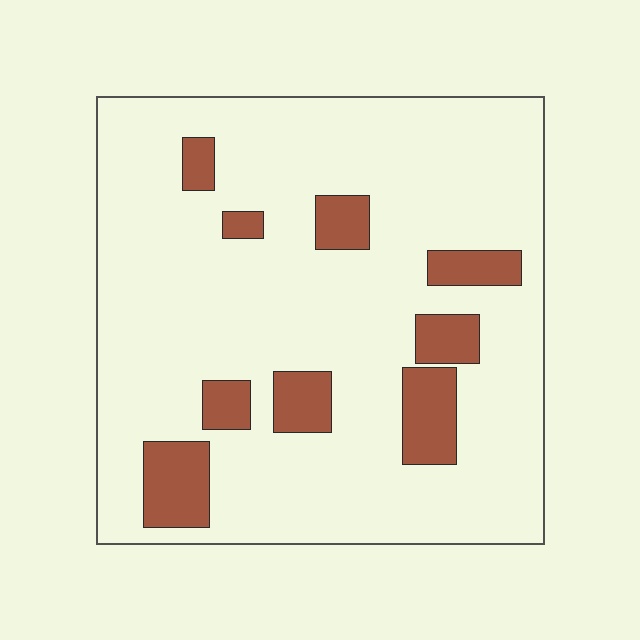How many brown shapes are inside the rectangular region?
9.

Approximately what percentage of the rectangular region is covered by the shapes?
Approximately 15%.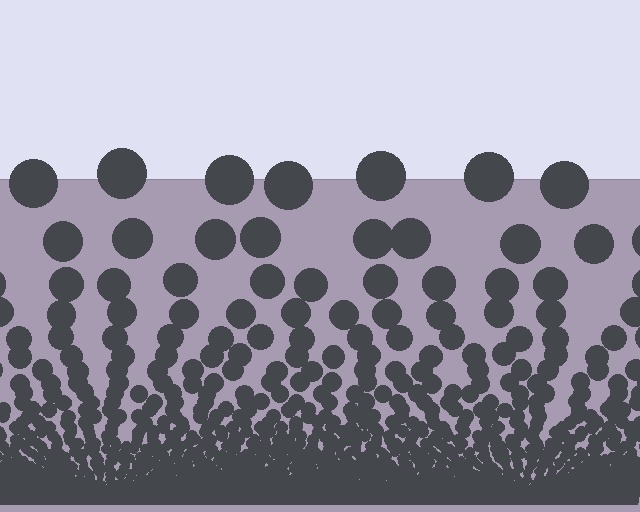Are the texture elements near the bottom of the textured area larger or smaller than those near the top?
Smaller. The gradient is inverted — elements near the bottom are smaller and denser.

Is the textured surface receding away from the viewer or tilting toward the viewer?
The surface appears to tilt toward the viewer. Texture elements get larger and sparser toward the top.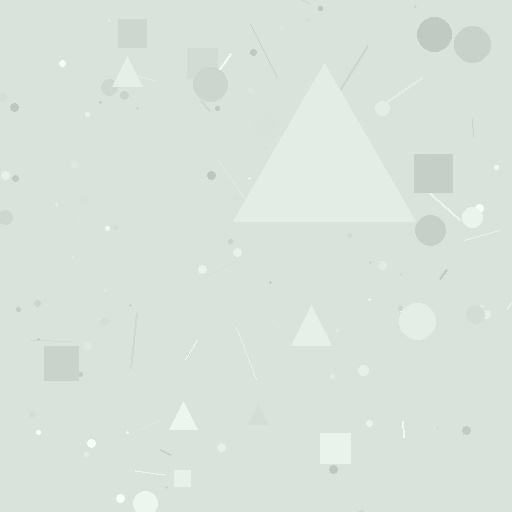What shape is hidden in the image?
A triangle is hidden in the image.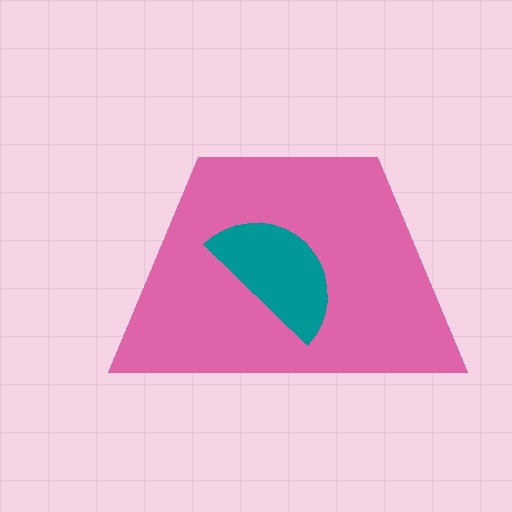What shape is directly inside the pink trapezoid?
The teal semicircle.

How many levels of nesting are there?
2.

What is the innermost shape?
The teal semicircle.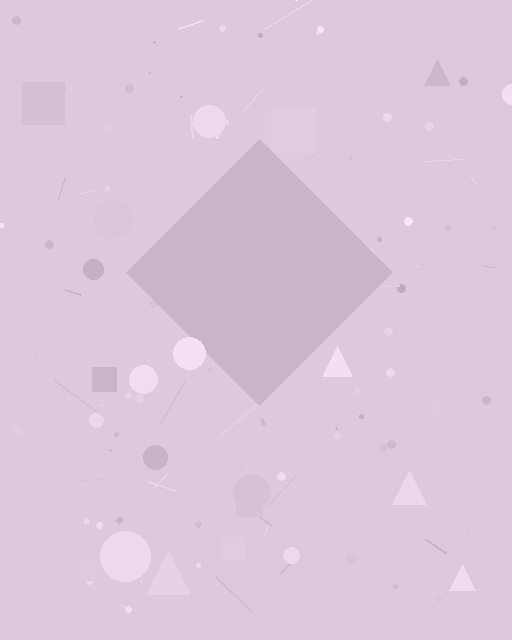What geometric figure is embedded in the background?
A diamond is embedded in the background.